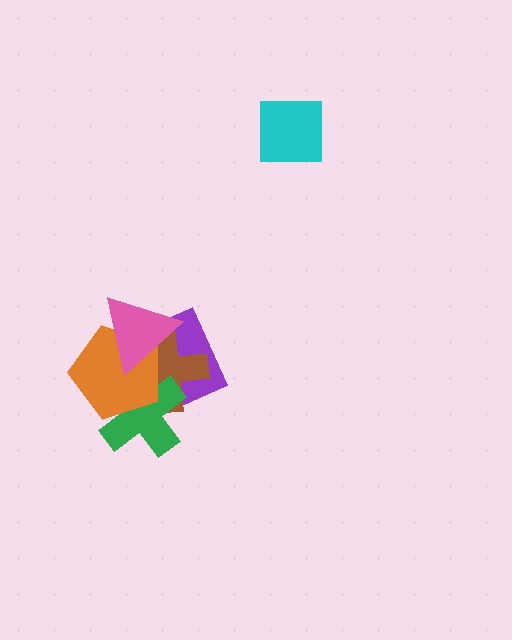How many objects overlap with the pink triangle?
3 objects overlap with the pink triangle.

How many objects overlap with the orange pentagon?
4 objects overlap with the orange pentagon.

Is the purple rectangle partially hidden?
Yes, it is partially covered by another shape.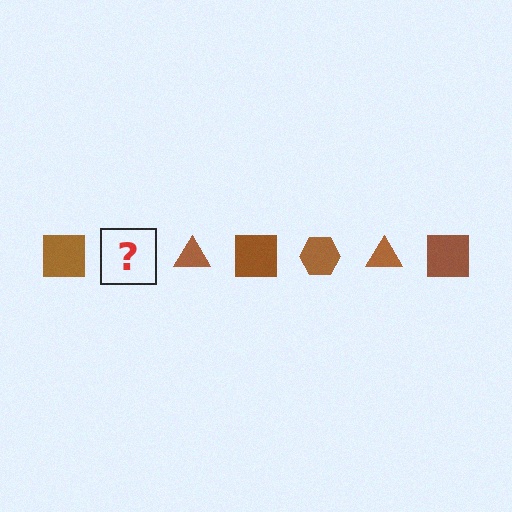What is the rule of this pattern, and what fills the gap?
The rule is that the pattern cycles through square, hexagon, triangle shapes in brown. The gap should be filled with a brown hexagon.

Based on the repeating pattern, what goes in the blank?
The blank should be a brown hexagon.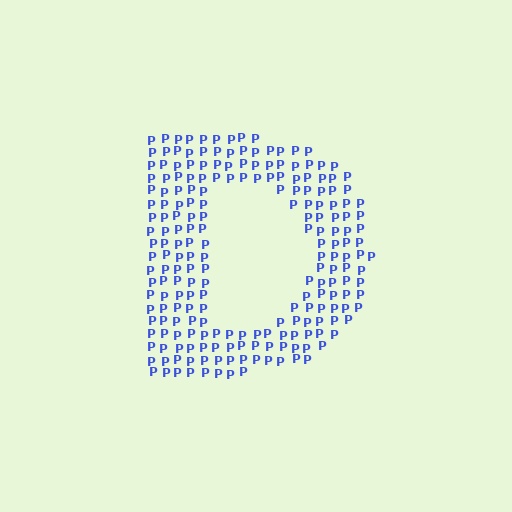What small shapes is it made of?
It is made of small letter P's.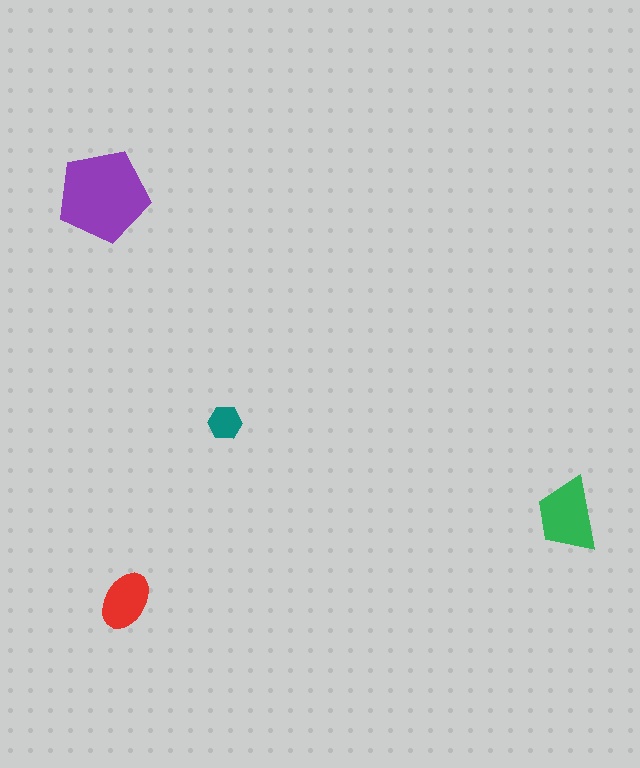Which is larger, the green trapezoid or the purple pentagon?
The purple pentagon.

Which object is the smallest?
The teal hexagon.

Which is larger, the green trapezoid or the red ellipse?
The green trapezoid.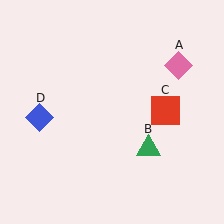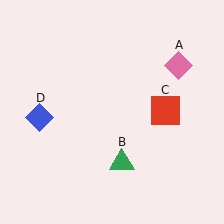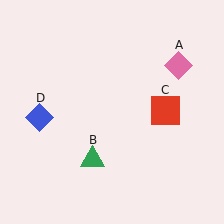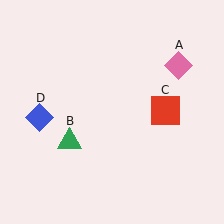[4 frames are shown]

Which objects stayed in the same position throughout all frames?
Pink diamond (object A) and red square (object C) and blue diamond (object D) remained stationary.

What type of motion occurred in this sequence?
The green triangle (object B) rotated clockwise around the center of the scene.